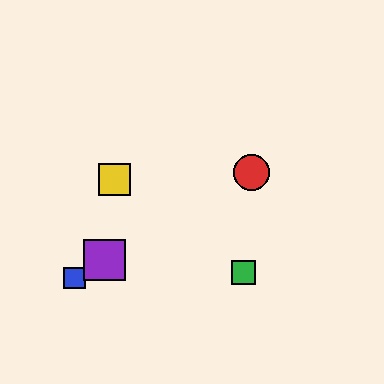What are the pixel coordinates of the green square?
The green square is at (243, 273).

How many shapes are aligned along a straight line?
3 shapes (the red circle, the blue square, the purple square) are aligned along a straight line.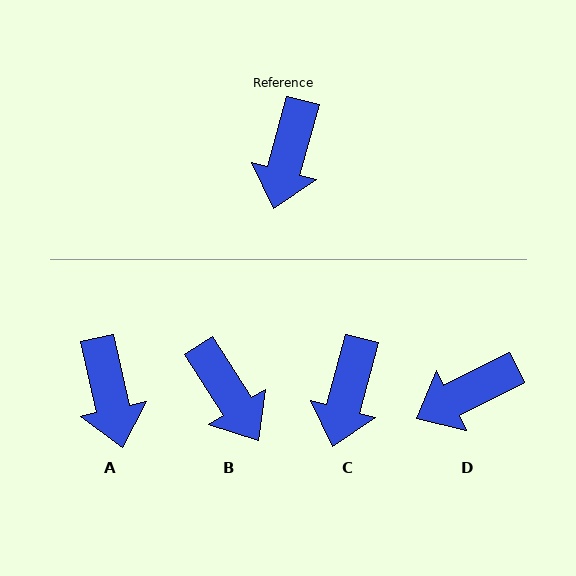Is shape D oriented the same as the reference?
No, it is off by about 48 degrees.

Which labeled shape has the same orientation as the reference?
C.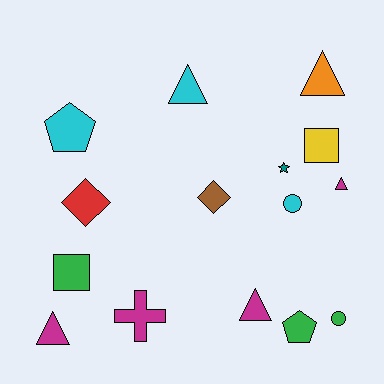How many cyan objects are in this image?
There are 3 cyan objects.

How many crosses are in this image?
There is 1 cross.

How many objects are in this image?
There are 15 objects.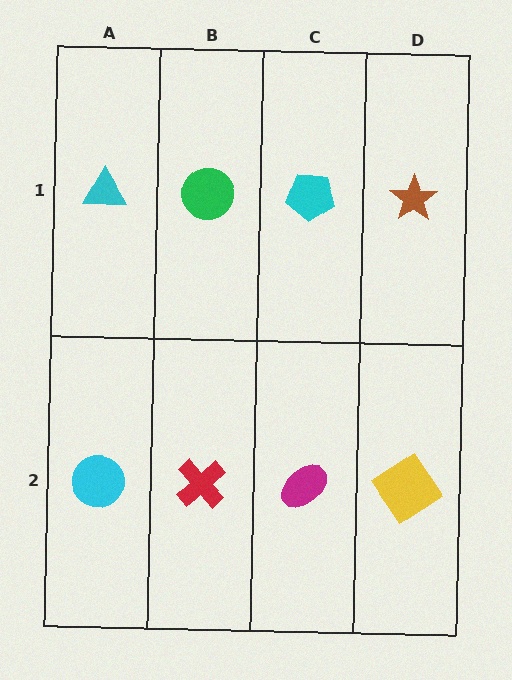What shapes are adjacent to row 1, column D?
A yellow diamond (row 2, column D), a cyan pentagon (row 1, column C).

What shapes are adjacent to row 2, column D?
A brown star (row 1, column D), a magenta ellipse (row 2, column C).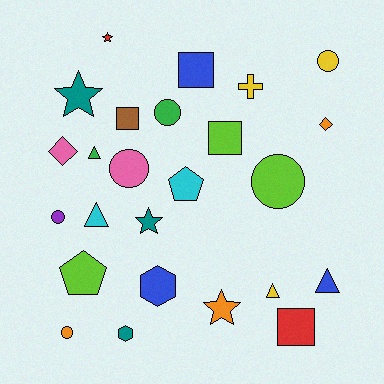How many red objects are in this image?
There are 2 red objects.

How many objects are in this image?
There are 25 objects.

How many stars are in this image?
There are 4 stars.